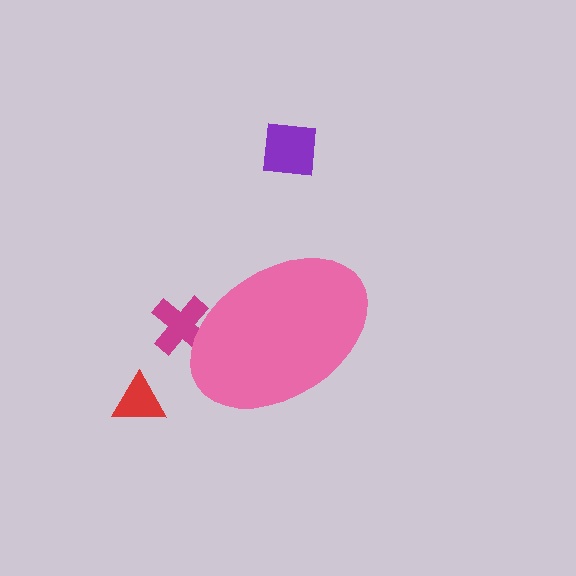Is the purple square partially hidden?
No, the purple square is fully visible.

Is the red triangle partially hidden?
No, the red triangle is fully visible.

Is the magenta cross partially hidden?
Yes, the magenta cross is partially hidden behind the pink ellipse.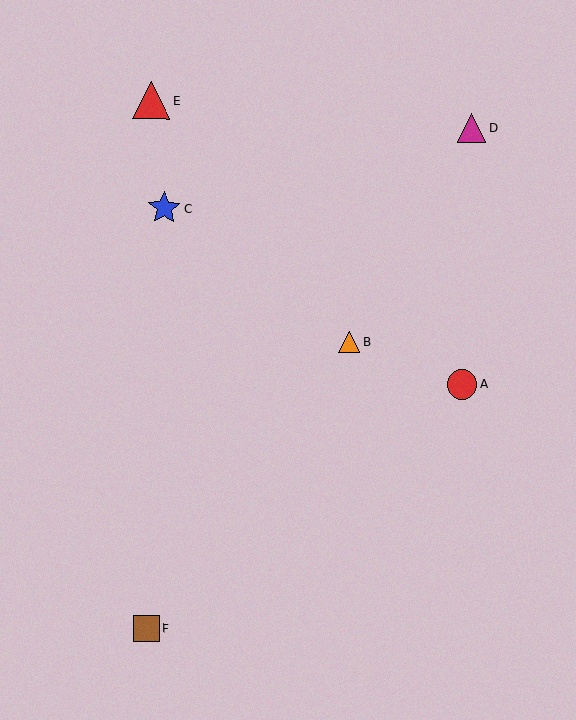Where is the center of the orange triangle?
The center of the orange triangle is at (350, 343).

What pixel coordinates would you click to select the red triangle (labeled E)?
Click at (151, 100) to select the red triangle E.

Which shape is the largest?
The red triangle (labeled E) is the largest.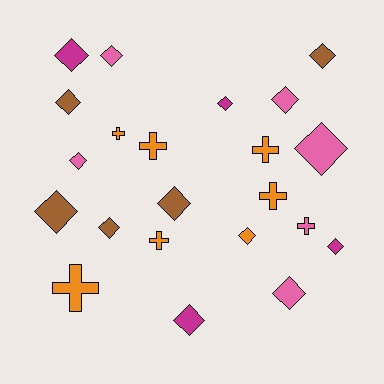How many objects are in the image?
There are 22 objects.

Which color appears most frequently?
Orange, with 7 objects.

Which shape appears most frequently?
Diamond, with 15 objects.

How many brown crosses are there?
There are no brown crosses.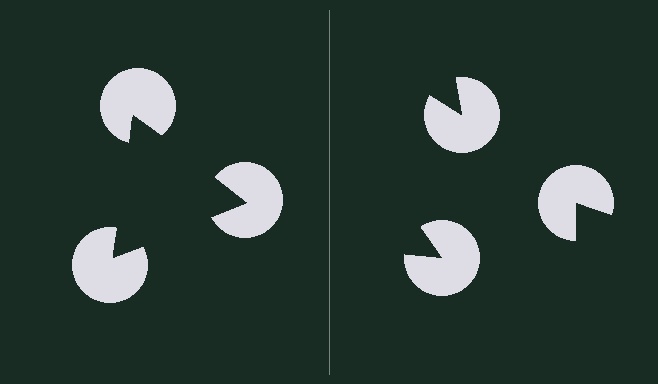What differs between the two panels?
The pac-man discs are positioned identically on both sides; only the wedge orientations differ. On the left they align to a triangle; on the right they are misaligned.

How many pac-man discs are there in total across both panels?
6 — 3 on each side.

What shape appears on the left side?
An illusory triangle.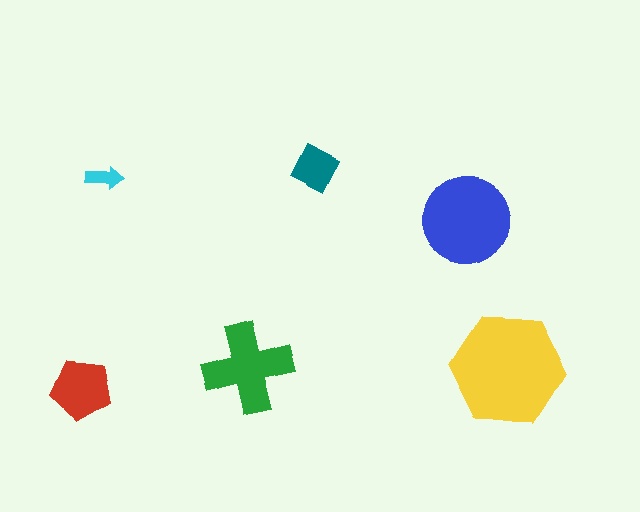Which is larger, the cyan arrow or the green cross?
The green cross.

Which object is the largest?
The yellow hexagon.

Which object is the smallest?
The cyan arrow.